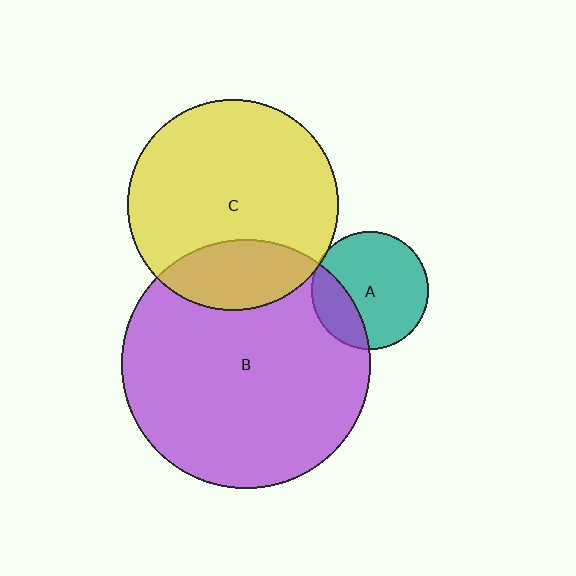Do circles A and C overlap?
Yes.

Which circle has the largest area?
Circle B (purple).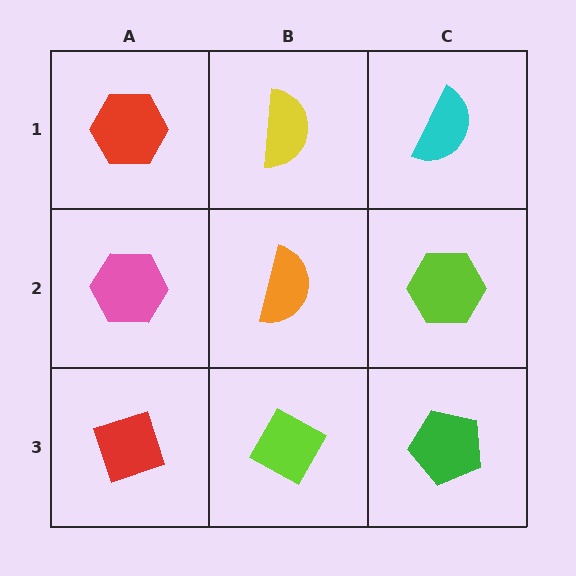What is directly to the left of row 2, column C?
An orange semicircle.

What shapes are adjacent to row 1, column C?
A lime hexagon (row 2, column C), a yellow semicircle (row 1, column B).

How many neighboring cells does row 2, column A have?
3.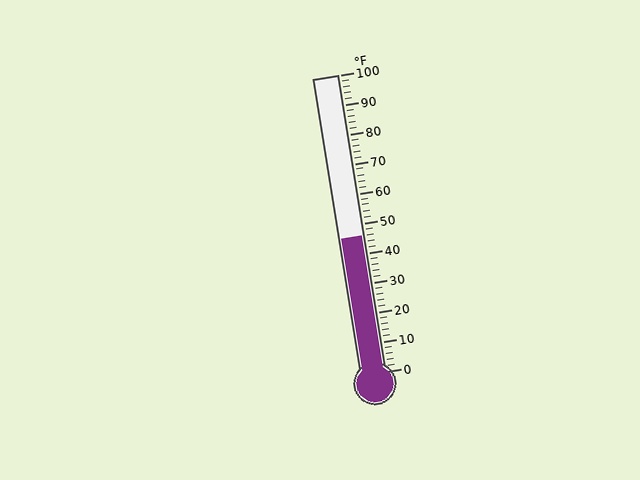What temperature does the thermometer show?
The thermometer shows approximately 46°F.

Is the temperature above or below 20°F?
The temperature is above 20°F.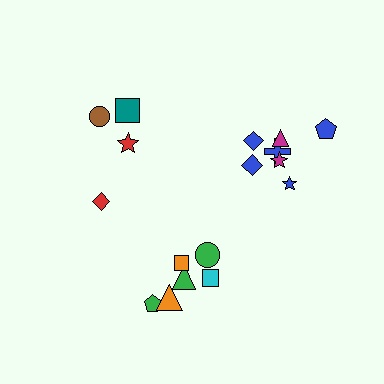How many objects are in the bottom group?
There are 6 objects.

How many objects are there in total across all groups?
There are 17 objects.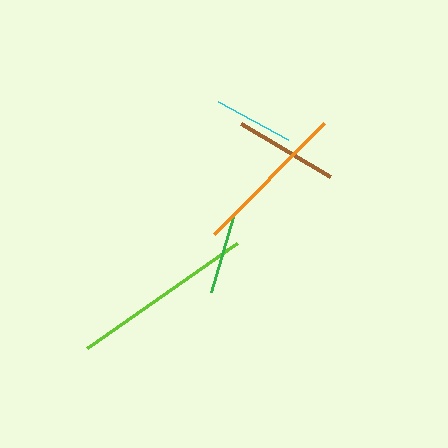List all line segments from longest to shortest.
From longest to shortest: lime, orange, brown, cyan, green.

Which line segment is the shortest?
The green line is the shortest at approximately 78 pixels.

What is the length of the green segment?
The green segment is approximately 78 pixels long.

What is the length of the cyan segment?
The cyan segment is approximately 79 pixels long.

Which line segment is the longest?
The lime line is the longest at approximately 184 pixels.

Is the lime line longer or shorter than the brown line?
The lime line is longer than the brown line.